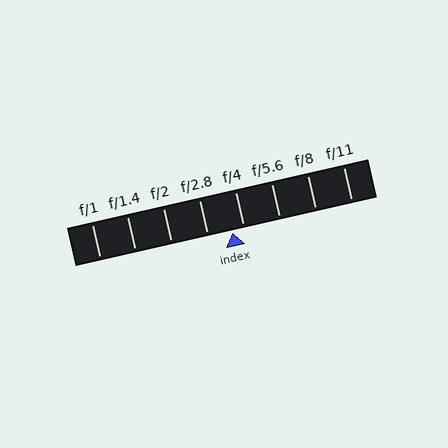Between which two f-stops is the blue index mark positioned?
The index mark is between f/2.8 and f/4.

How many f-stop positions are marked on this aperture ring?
There are 8 f-stop positions marked.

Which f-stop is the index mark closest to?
The index mark is closest to f/4.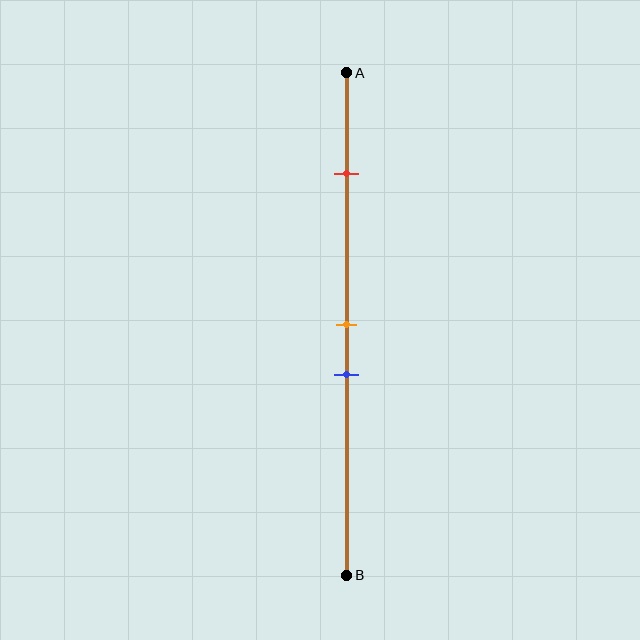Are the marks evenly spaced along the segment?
No, the marks are not evenly spaced.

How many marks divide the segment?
There are 3 marks dividing the segment.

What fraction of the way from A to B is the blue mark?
The blue mark is approximately 60% (0.6) of the way from A to B.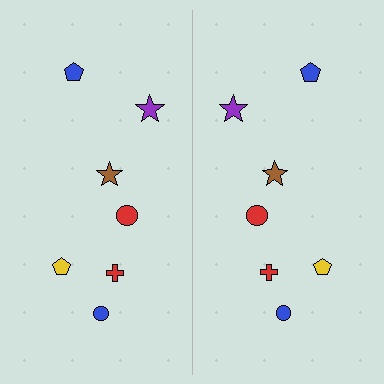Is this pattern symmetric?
Yes, this pattern has bilateral (reflection) symmetry.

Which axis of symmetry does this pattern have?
The pattern has a vertical axis of symmetry running through the center of the image.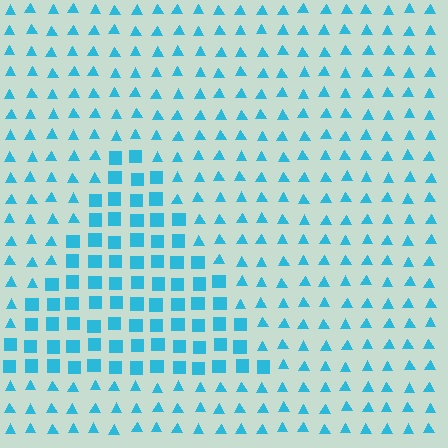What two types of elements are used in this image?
The image uses squares inside the triangle region and triangles outside it.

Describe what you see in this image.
The image is filled with small cyan elements arranged in a uniform grid. A triangle-shaped region contains squares, while the surrounding area contains triangles. The boundary is defined purely by the change in element shape.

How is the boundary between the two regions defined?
The boundary is defined by a change in element shape: squares inside vs. triangles outside. All elements share the same color and spacing.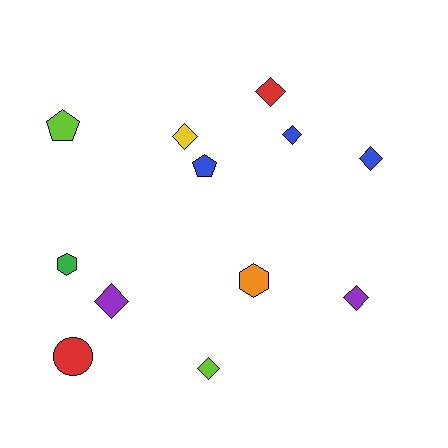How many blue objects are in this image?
There are 3 blue objects.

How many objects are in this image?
There are 12 objects.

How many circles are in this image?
There is 1 circle.